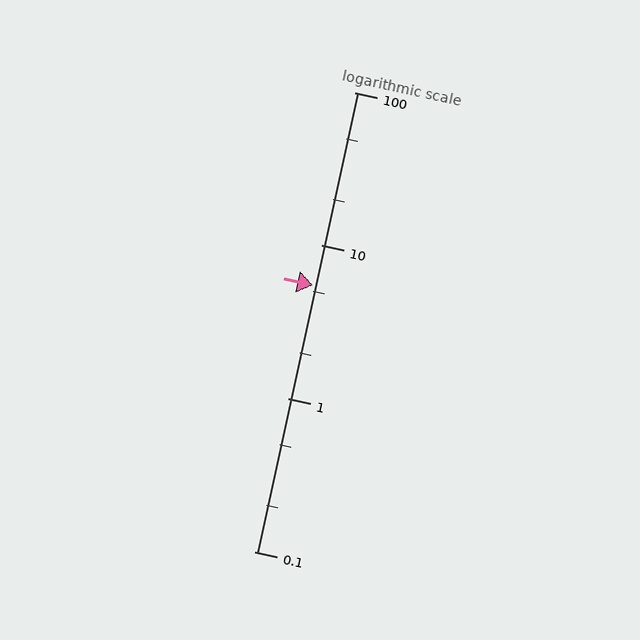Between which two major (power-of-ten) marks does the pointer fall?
The pointer is between 1 and 10.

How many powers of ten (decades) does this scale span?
The scale spans 3 decades, from 0.1 to 100.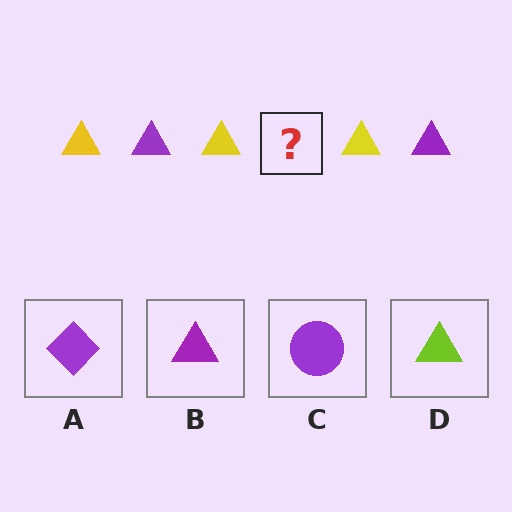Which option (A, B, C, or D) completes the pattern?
B.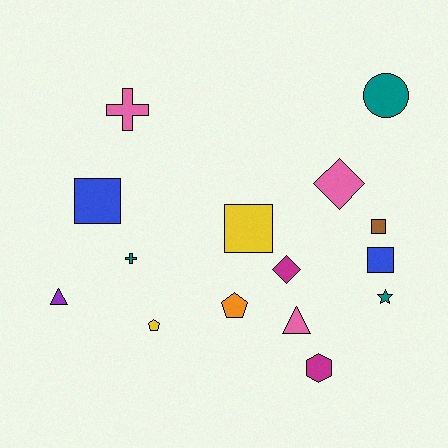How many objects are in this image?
There are 15 objects.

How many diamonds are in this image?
There are 2 diamonds.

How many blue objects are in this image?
There are 2 blue objects.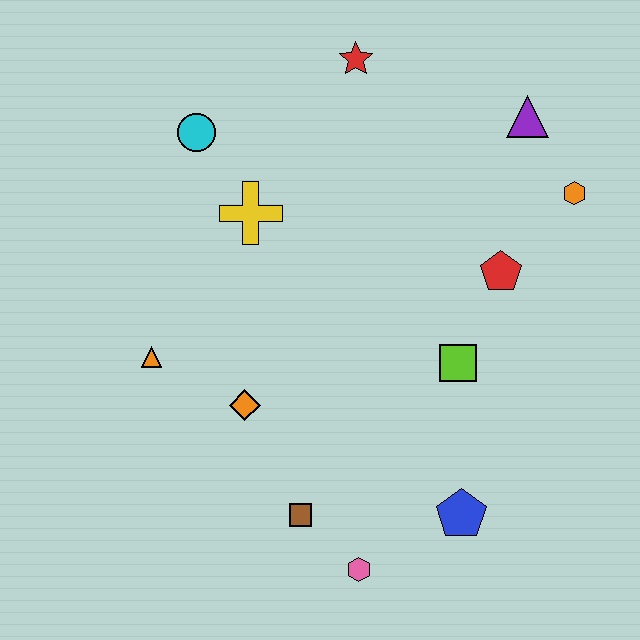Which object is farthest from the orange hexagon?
The orange triangle is farthest from the orange hexagon.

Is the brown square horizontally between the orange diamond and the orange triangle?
No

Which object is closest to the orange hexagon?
The purple triangle is closest to the orange hexagon.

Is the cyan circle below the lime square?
No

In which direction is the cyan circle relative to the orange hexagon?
The cyan circle is to the left of the orange hexagon.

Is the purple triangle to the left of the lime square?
No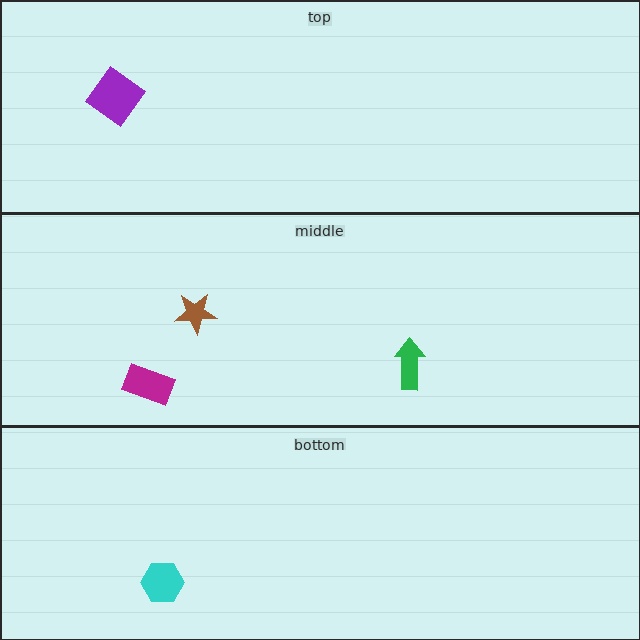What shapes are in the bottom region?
The cyan hexagon.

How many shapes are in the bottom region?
1.